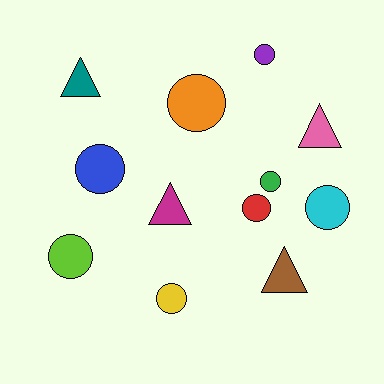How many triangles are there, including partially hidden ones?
There are 4 triangles.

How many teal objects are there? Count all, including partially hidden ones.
There is 1 teal object.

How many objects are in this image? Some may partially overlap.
There are 12 objects.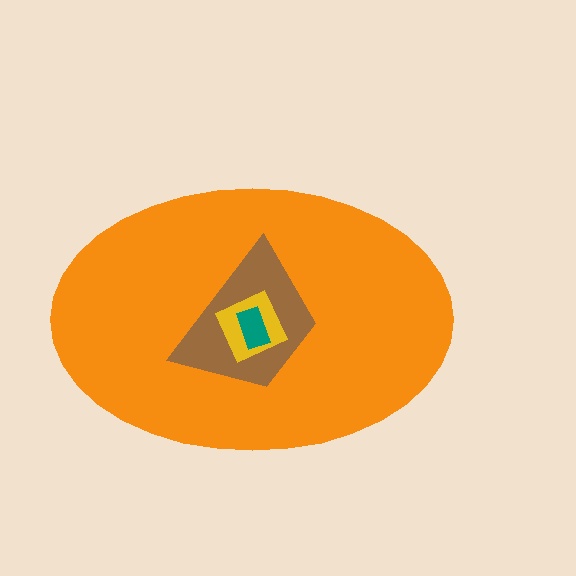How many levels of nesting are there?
4.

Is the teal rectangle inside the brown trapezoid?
Yes.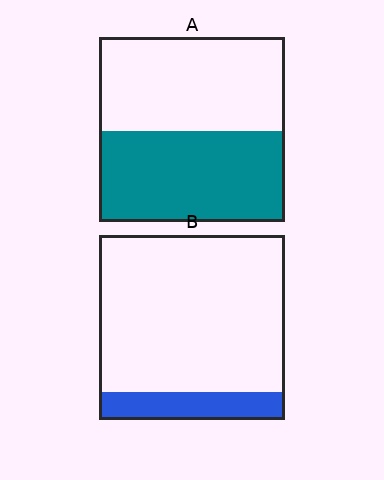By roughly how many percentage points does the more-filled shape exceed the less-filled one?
By roughly 35 percentage points (A over B).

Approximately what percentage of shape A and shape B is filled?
A is approximately 50% and B is approximately 15%.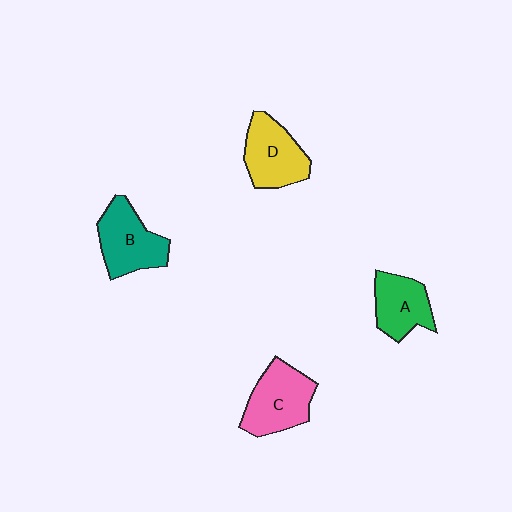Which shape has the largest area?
Shape C (pink).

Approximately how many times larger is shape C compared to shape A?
Approximately 1.3 times.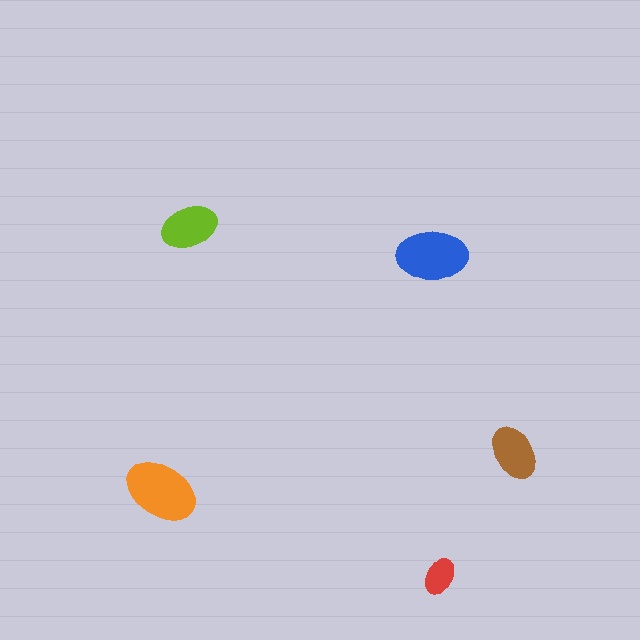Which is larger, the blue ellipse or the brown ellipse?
The blue one.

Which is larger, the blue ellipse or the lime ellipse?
The blue one.